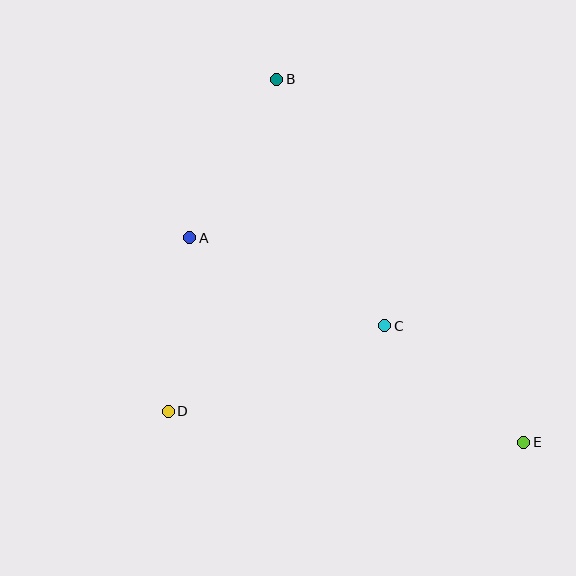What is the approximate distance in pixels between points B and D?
The distance between B and D is approximately 350 pixels.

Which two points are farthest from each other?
Points B and E are farthest from each other.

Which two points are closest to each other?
Points A and D are closest to each other.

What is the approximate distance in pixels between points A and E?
The distance between A and E is approximately 392 pixels.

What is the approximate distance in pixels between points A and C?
The distance between A and C is approximately 214 pixels.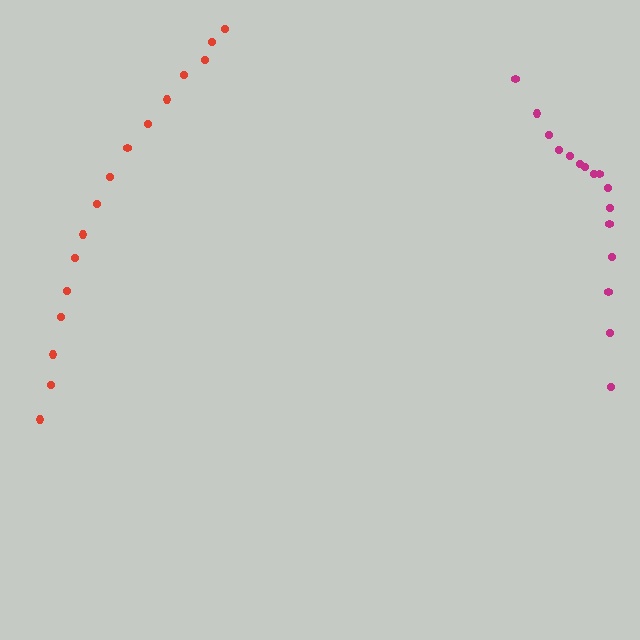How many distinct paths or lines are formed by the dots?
There are 2 distinct paths.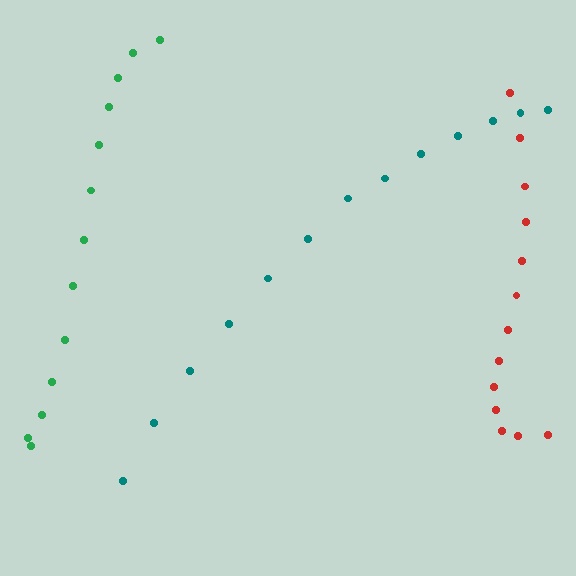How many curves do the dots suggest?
There are 3 distinct paths.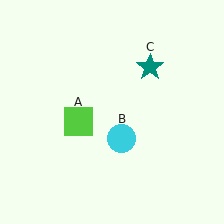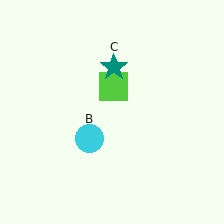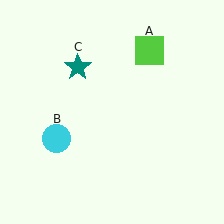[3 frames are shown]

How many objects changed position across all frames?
3 objects changed position: lime square (object A), cyan circle (object B), teal star (object C).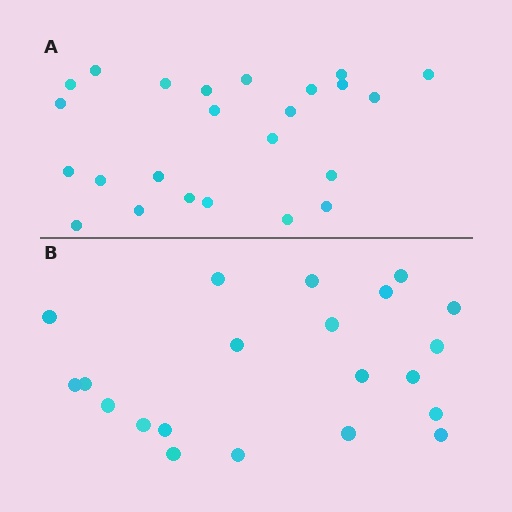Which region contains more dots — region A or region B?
Region A (the top region) has more dots.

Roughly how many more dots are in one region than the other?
Region A has just a few more — roughly 2 or 3 more dots than region B.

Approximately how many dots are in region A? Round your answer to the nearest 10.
About 20 dots. (The exact count is 24, which rounds to 20.)